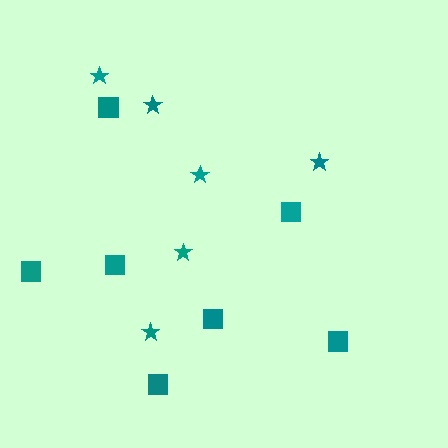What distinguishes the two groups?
There are 2 groups: one group of squares (7) and one group of stars (6).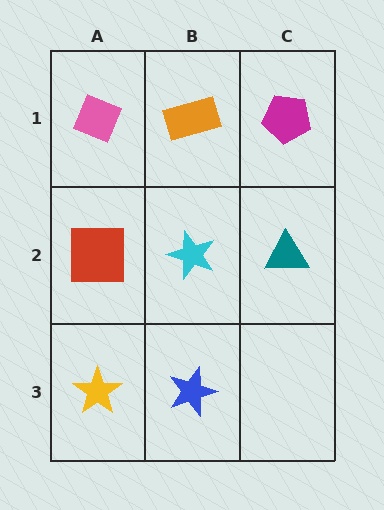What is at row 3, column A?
A yellow star.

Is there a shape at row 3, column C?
No, that cell is empty.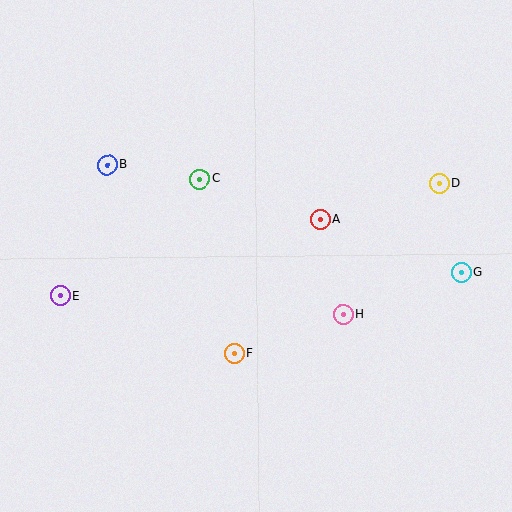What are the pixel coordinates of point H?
Point H is at (343, 314).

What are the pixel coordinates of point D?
Point D is at (440, 184).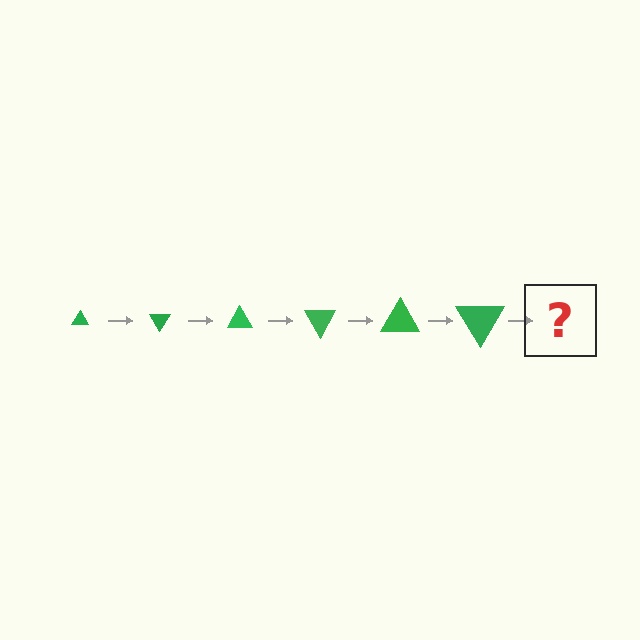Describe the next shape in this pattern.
It should be a triangle, larger than the previous one and rotated 360 degrees from the start.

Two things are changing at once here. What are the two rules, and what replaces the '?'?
The two rules are that the triangle grows larger each step and it rotates 60 degrees each step. The '?' should be a triangle, larger than the previous one and rotated 360 degrees from the start.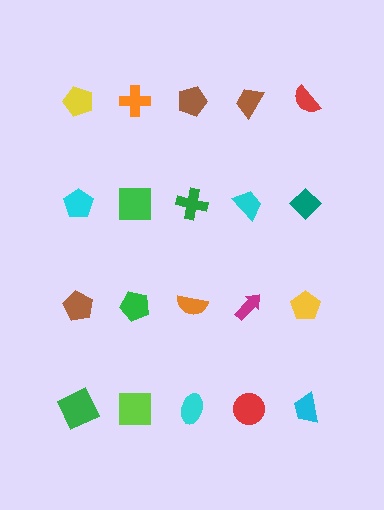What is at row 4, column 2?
A lime square.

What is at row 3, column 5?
A yellow pentagon.